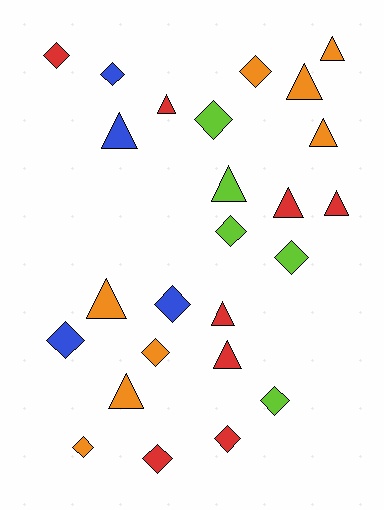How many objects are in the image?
There are 25 objects.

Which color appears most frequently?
Orange, with 8 objects.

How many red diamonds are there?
There are 3 red diamonds.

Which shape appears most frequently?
Diamond, with 13 objects.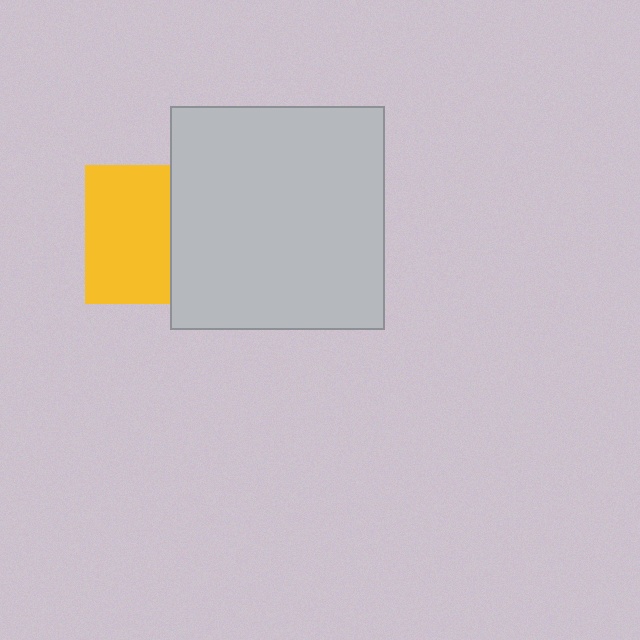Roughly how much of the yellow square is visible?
About half of it is visible (roughly 60%).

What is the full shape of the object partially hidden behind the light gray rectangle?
The partially hidden object is a yellow square.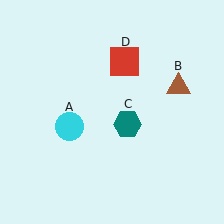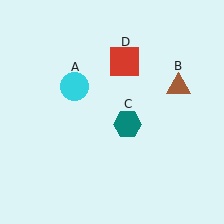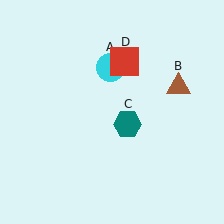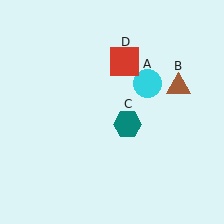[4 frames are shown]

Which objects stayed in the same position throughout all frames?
Brown triangle (object B) and teal hexagon (object C) and red square (object D) remained stationary.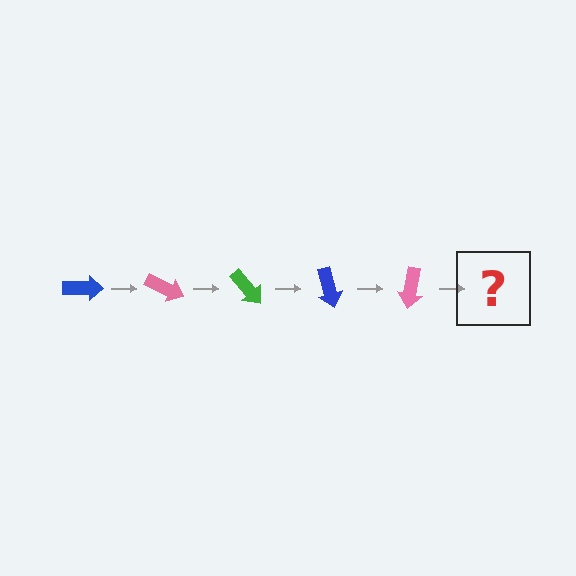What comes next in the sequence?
The next element should be a green arrow, rotated 125 degrees from the start.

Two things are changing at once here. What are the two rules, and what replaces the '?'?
The two rules are that it rotates 25 degrees each step and the color cycles through blue, pink, and green. The '?' should be a green arrow, rotated 125 degrees from the start.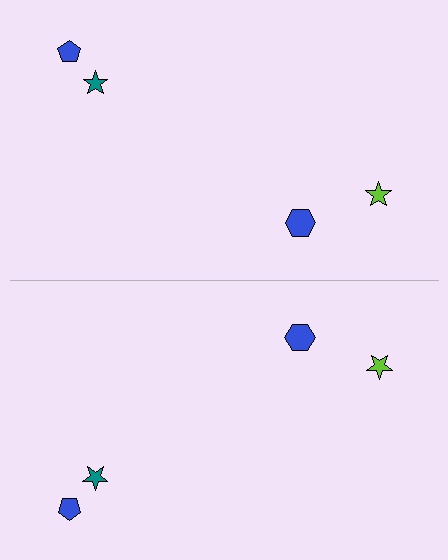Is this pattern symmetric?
Yes, this pattern has bilateral (reflection) symmetry.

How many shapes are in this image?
There are 8 shapes in this image.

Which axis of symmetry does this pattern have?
The pattern has a horizontal axis of symmetry running through the center of the image.